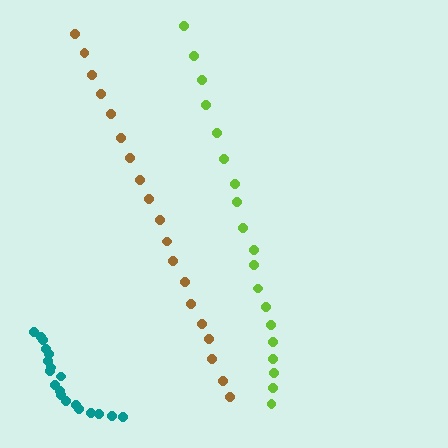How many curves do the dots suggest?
There are 3 distinct paths.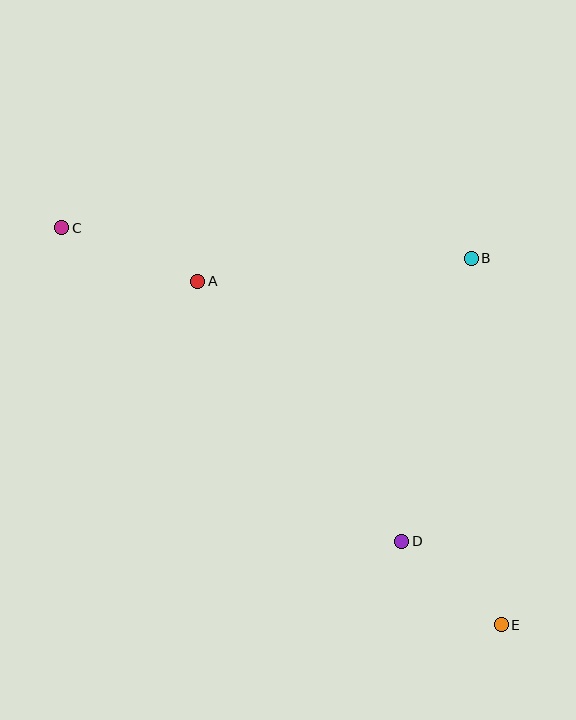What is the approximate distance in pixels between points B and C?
The distance between B and C is approximately 411 pixels.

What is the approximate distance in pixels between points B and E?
The distance between B and E is approximately 368 pixels.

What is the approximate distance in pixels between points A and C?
The distance between A and C is approximately 146 pixels.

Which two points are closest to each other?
Points D and E are closest to each other.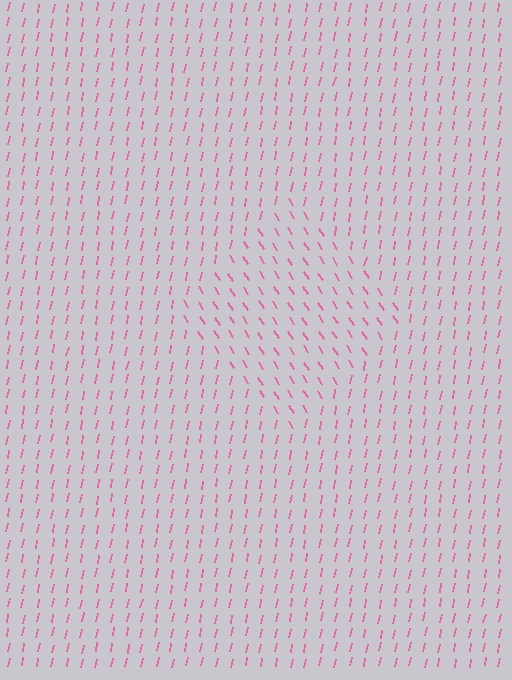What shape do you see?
I see a diamond.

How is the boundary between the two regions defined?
The boundary is defined purely by a change in line orientation (approximately 45 degrees difference). All lines are the same color and thickness.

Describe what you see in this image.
The image is filled with small pink line segments. A diamond region in the image has lines oriented differently from the surrounding lines, creating a visible texture boundary.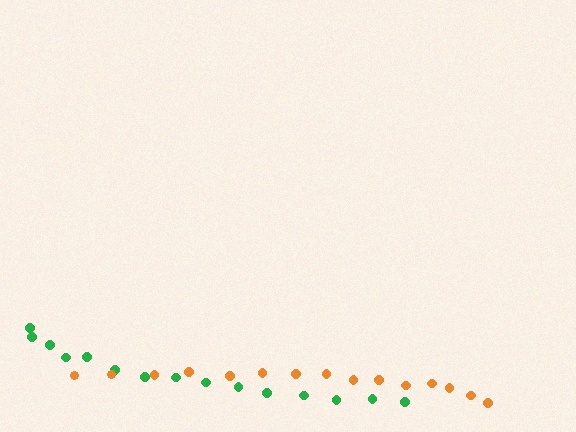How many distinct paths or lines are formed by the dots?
There are 2 distinct paths.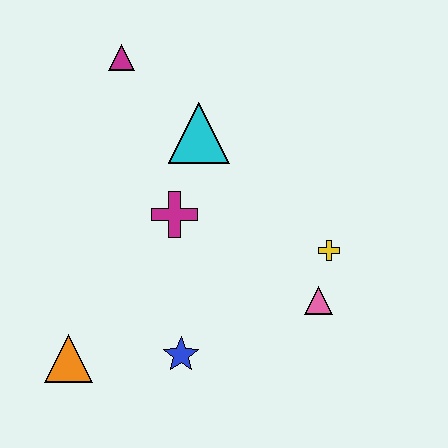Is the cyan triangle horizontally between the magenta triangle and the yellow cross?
Yes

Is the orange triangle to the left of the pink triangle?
Yes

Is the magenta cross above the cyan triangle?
No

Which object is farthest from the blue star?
The magenta triangle is farthest from the blue star.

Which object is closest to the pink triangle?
The yellow cross is closest to the pink triangle.